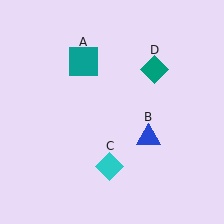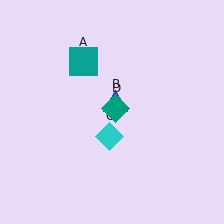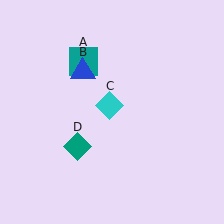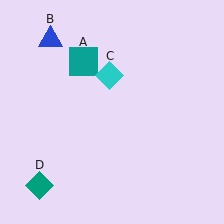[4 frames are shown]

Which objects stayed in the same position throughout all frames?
Teal square (object A) remained stationary.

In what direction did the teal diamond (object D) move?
The teal diamond (object D) moved down and to the left.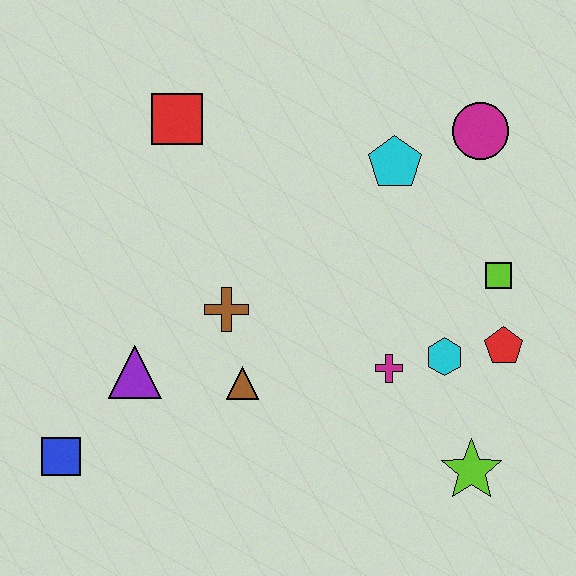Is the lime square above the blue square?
Yes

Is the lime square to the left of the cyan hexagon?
No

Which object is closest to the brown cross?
The brown triangle is closest to the brown cross.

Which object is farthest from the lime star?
The red square is farthest from the lime star.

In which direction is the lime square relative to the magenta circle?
The lime square is below the magenta circle.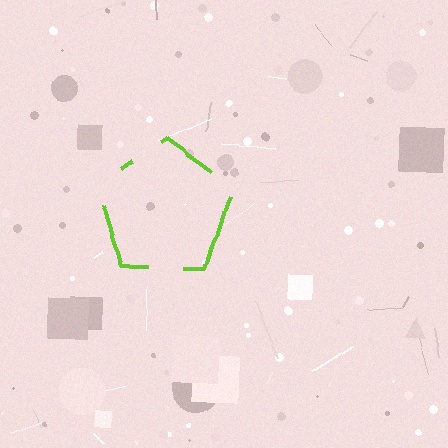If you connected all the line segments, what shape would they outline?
They would outline a pentagon.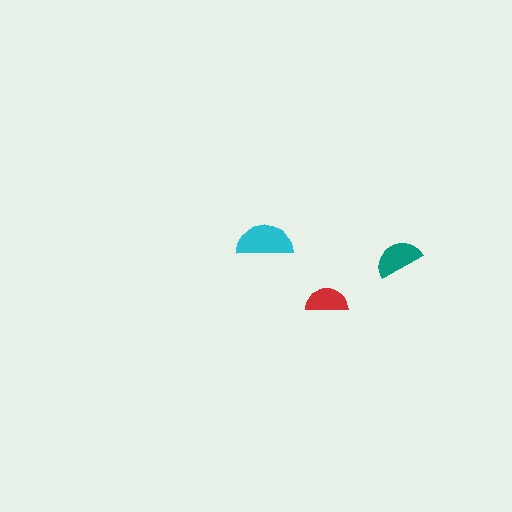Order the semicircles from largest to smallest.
the cyan one, the teal one, the red one.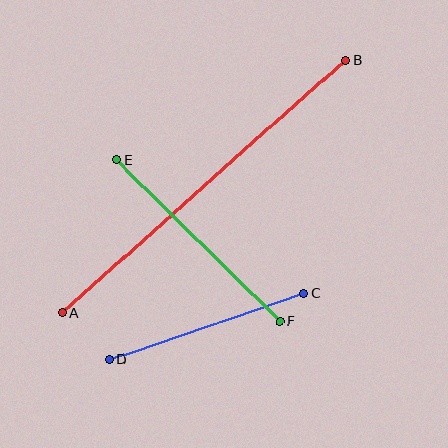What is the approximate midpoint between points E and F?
The midpoint is at approximately (198, 241) pixels.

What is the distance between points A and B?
The distance is approximately 380 pixels.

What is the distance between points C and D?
The distance is approximately 205 pixels.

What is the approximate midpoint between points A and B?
The midpoint is at approximately (204, 186) pixels.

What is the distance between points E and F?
The distance is approximately 229 pixels.